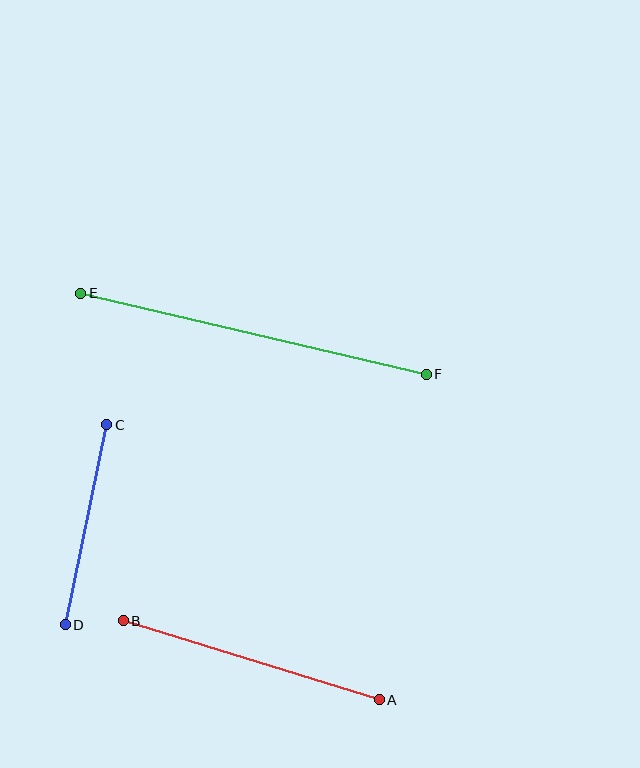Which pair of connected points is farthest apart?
Points E and F are farthest apart.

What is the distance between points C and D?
The distance is approximately 204 pixels.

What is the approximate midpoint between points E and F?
The midpoint is at approximately (253, 334) pixels.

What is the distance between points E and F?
The distance is approximately 355 pixels.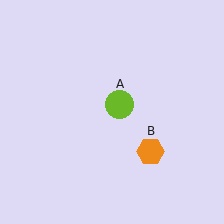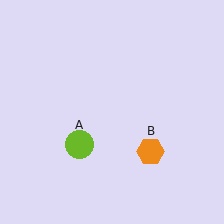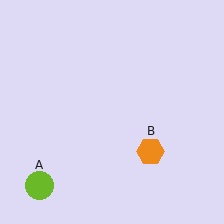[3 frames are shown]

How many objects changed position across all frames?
1 object changed position: lime circle (object A).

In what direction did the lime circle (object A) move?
The lime circle (object A) moved down and to the left.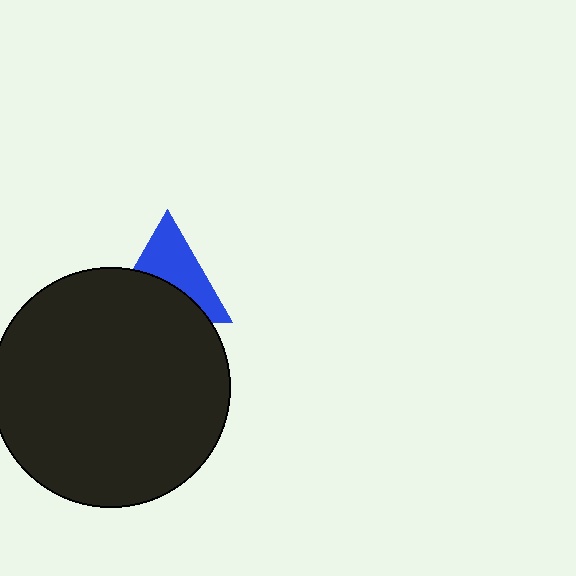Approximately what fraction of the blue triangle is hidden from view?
Roughly 49% of the blue triangle is hidden behind the black circle.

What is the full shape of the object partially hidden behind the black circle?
The partially hidden object is a blue triangle.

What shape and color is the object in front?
The object in front is a black circle.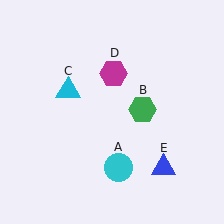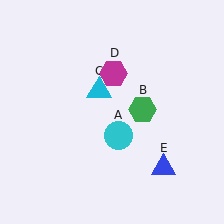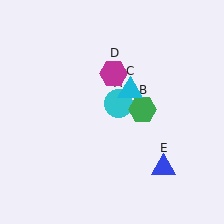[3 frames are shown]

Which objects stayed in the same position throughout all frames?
Green hexagon (object B) and magenta hexagon (object D) and blue triangle (object E) remained stationary.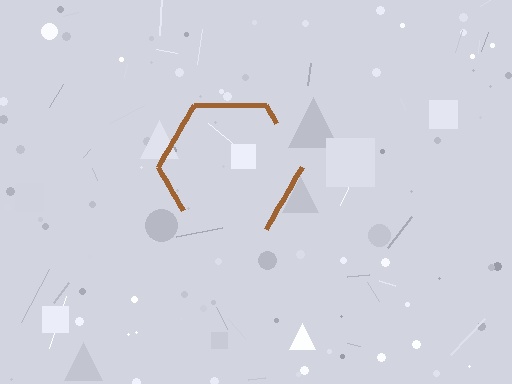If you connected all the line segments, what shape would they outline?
They would outline a hexagon.